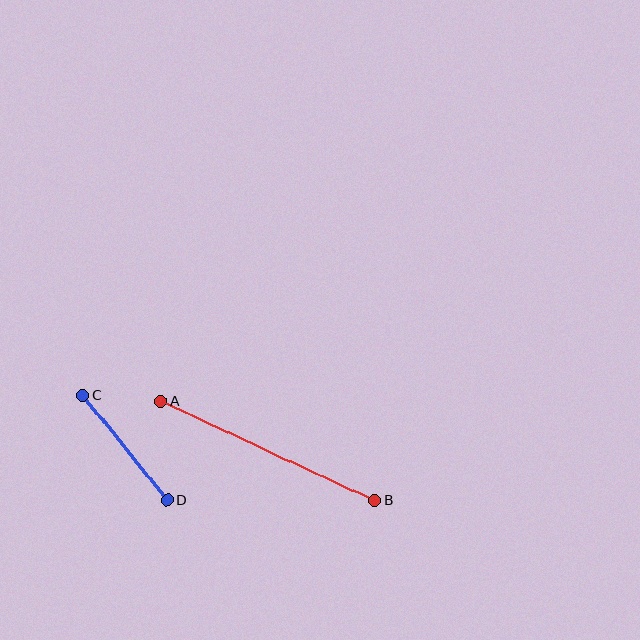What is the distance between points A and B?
The distance is approximately 236 pixels.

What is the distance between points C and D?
The distance is approximately 135 pixels.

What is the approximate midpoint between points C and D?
The midpoint is at approximately (125, 448) pixels.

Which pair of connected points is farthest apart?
Points A and B are farthest apart.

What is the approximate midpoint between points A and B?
The midpoint is at approximately (268, 451) pixels.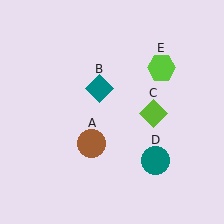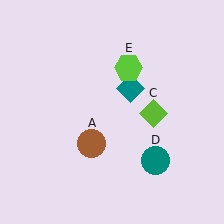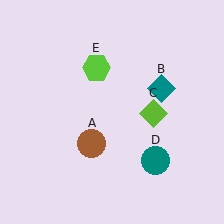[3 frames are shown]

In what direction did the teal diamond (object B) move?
The teal diamond (object B) moved right.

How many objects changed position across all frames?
2 objects changed position: teal diamond (object B), lime hexagon (object E).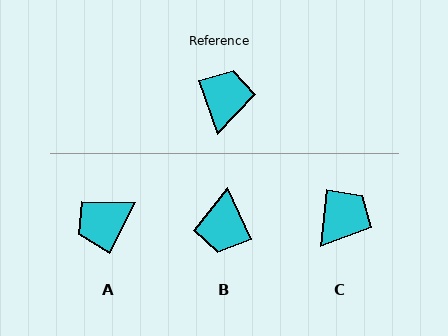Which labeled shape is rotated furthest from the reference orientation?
B, about 174 degrees away.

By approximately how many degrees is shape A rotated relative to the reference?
Approximately 133 degrees counter-clockwise.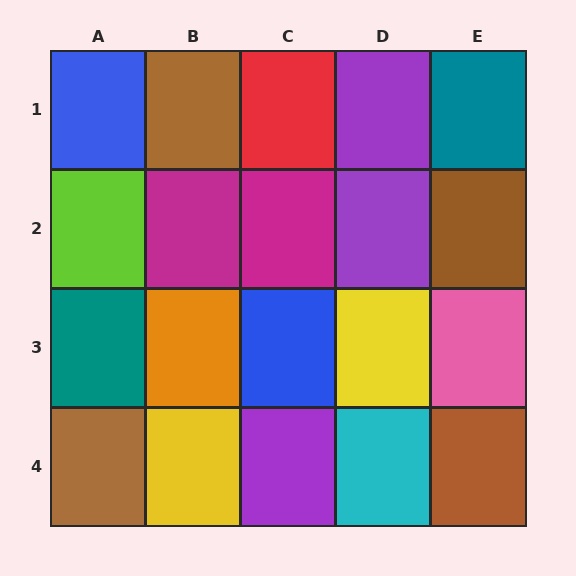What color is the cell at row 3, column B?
Orange.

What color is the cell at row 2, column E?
Brown.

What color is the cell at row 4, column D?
Cyan.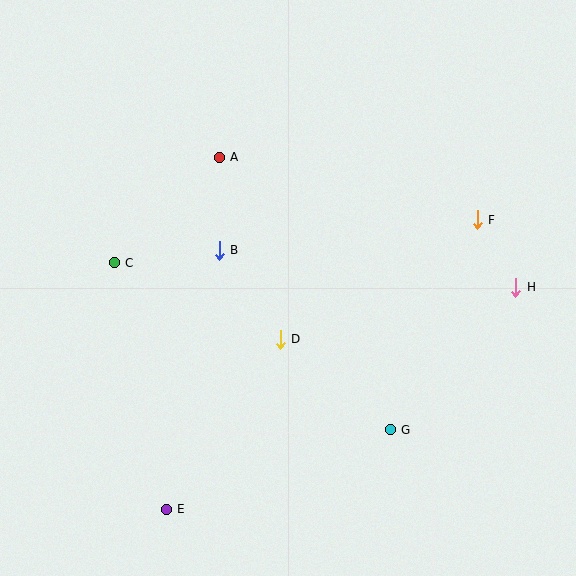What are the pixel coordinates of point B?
Point B is at (219, 250).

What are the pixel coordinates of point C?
Point C is at (114, 263).